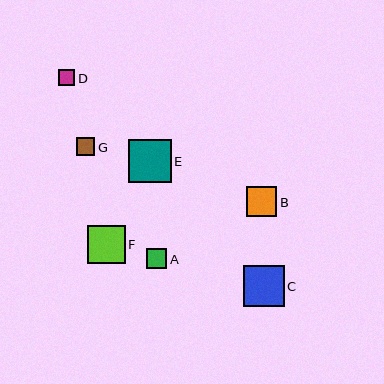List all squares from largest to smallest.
From largest to smallest: E, C, F, B, A, G, D.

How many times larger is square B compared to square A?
Square B is approximately 1.5 times the size of square A.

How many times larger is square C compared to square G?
Square C is approximately 2.3 times the size of square G.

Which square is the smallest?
Square D is the smallest with a size of approximately 16 pixels.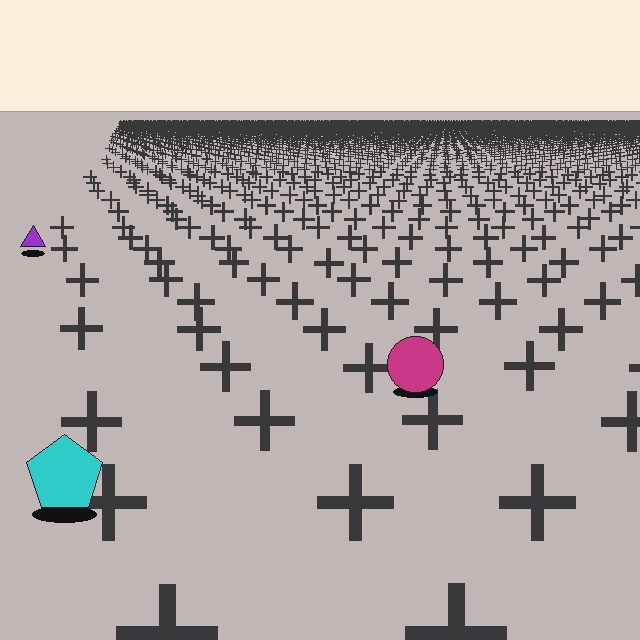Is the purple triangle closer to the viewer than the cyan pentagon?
No. The cyan pentagon is closer — you can tell from the texture gradient: the ground texture is coarser near it.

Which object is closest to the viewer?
The cyan pentagon is closest. The texture marks near it are larger and more spread out.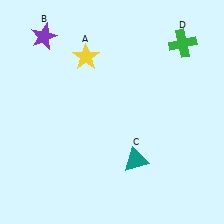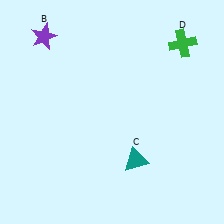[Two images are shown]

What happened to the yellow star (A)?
The yellow star (A) was removed in Image 2. It was in the top-left area of Image 1.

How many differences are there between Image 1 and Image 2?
There is 1 difference between the two images.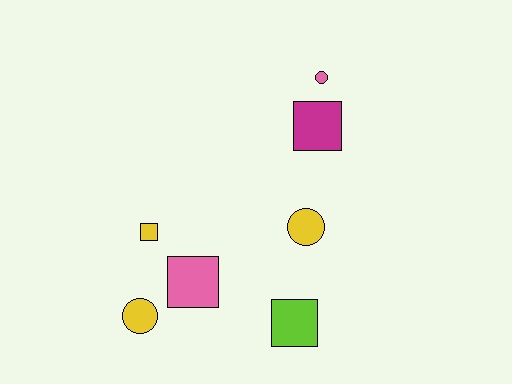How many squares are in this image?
There are 4 squares.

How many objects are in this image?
There are 7 objects.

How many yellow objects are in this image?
There are 3 yellow objects.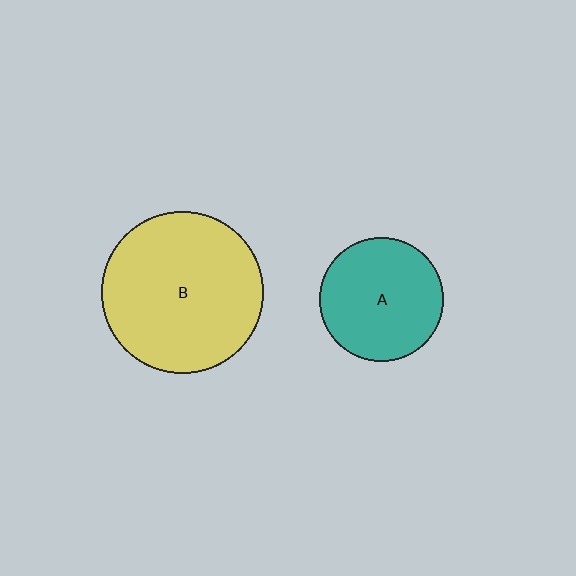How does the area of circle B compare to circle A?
Approximately 1.7 times.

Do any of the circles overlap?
No, none of the circles overlap.